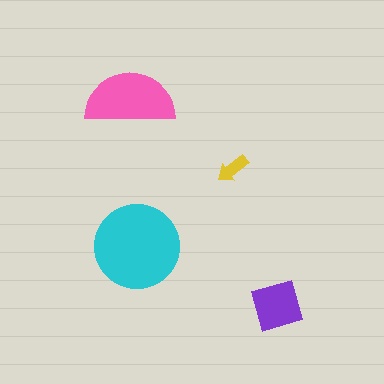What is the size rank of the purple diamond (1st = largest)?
3rd.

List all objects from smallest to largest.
The yellow arrow, the purple diamond, the pink semicircle, the cyan circle.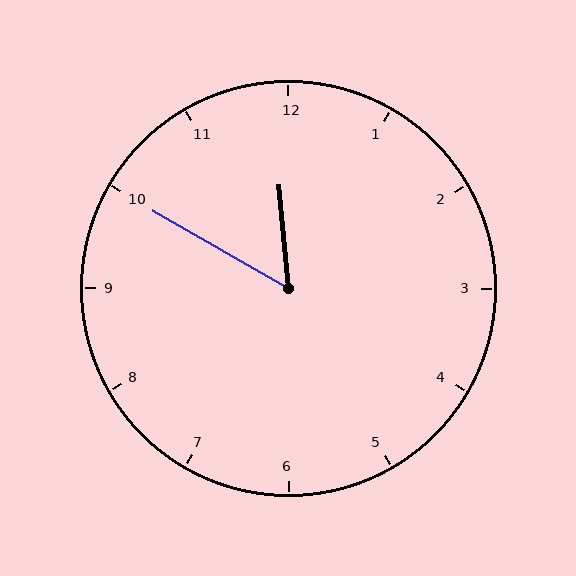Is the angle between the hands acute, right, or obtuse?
It is acute.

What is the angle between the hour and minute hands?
Approximately 55 degrees.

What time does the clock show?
11:50.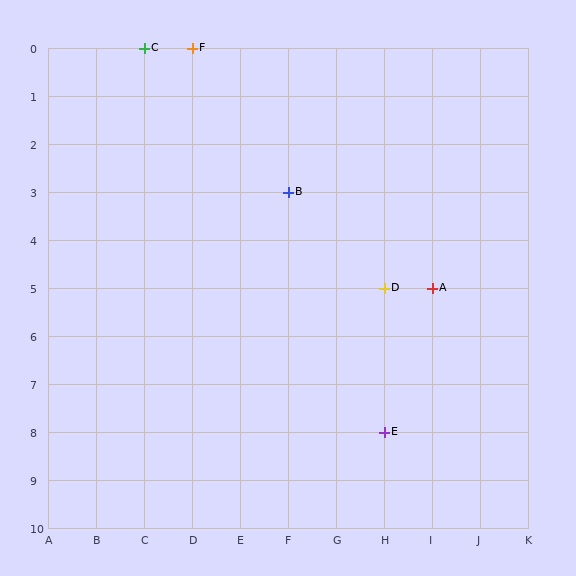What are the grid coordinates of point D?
Point D is at grid coordinates (H, 5).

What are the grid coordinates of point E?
Point E is at grid coordinates (H, 8).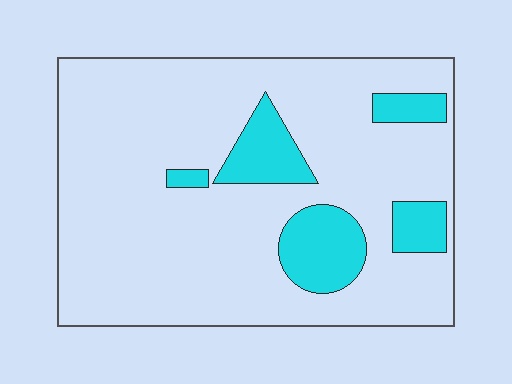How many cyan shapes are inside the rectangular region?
5.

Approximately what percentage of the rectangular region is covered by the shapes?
Approximately 15%.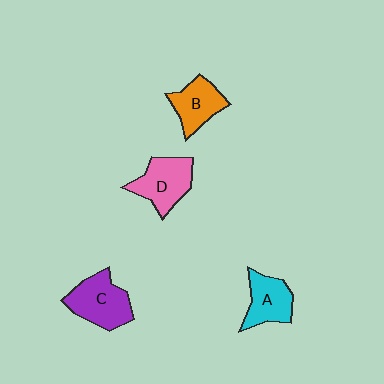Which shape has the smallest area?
Shape B (orange).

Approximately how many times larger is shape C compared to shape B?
Approximately 1.3 times.